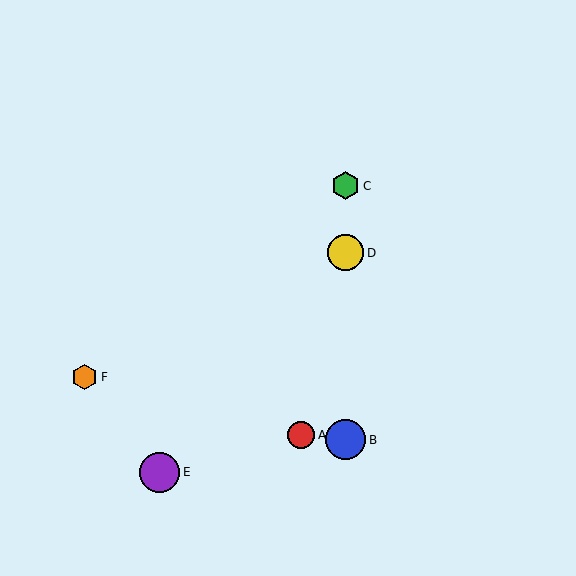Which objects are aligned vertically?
Objects B, C, D are aligned vertically.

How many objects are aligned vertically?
3 objects (B, C, D) are aligned vertically.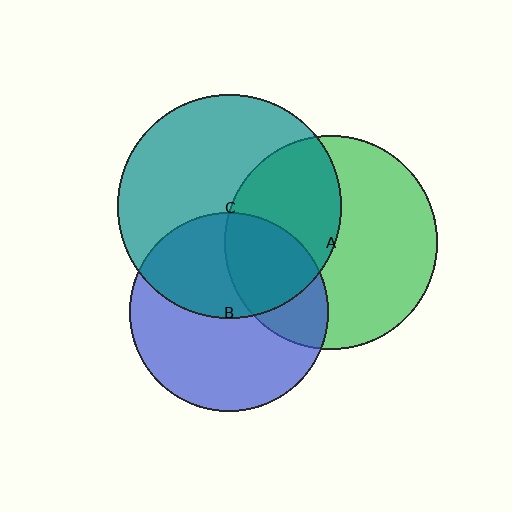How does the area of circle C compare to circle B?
Approximately 1.3 times.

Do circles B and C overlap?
Yes.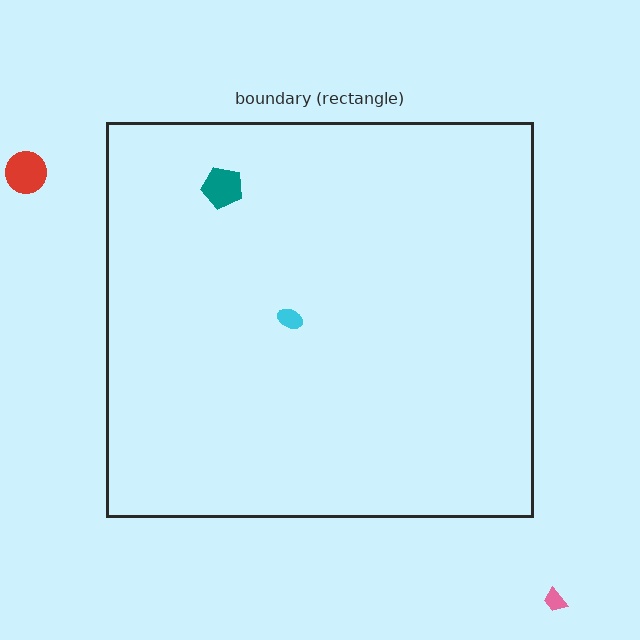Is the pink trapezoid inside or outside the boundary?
Outside.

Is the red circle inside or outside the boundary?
Outside.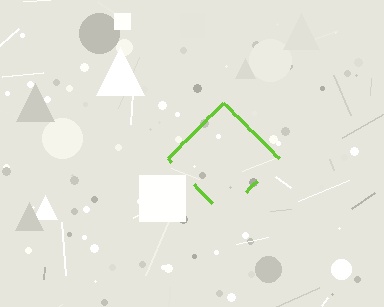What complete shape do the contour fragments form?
The contour fragments form a diamond.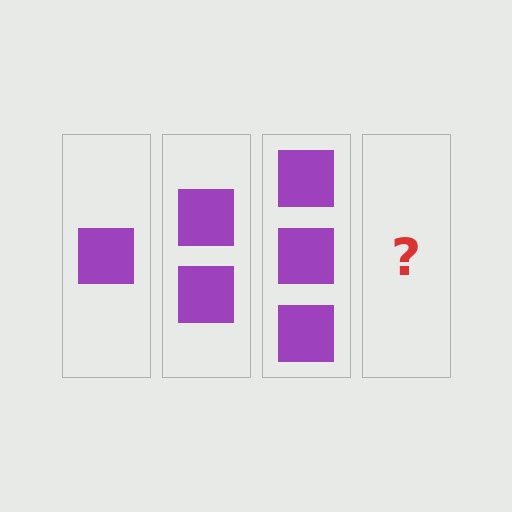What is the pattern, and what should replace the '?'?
The pattern is that each step adds one more square. The '?' should be 4 squares.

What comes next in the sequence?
The next element should be 4 squares.